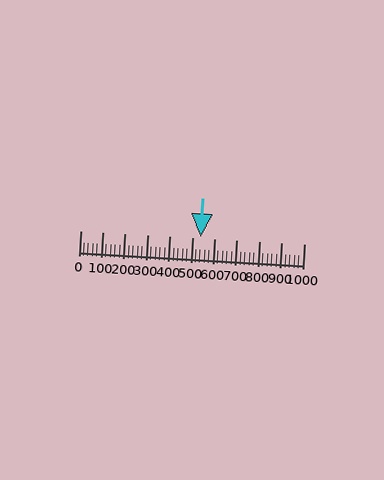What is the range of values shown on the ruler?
The ruler shows values from 0 to 1000.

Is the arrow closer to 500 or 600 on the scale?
The arrow is closer to 500.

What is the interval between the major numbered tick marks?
The major tick marks are spaced 100 units apart.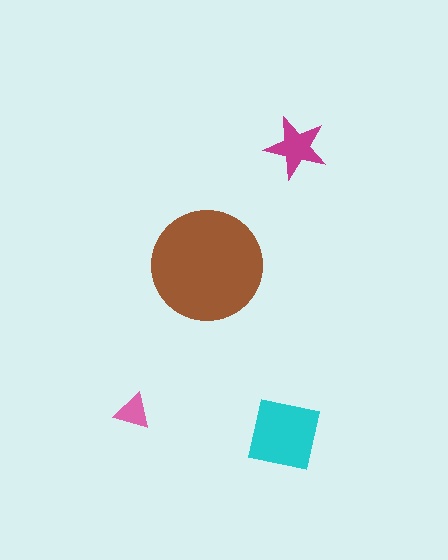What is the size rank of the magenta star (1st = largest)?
3rd.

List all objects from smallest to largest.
The pink triangle, the magenta star, the cyan square, the brown circle.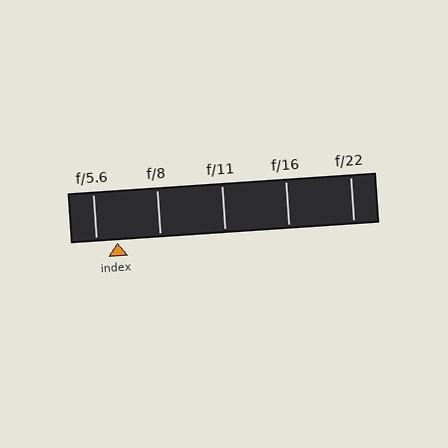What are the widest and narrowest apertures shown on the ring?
The widest aperture shown is f/5.6 and the narrowest is f/22.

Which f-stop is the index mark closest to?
The index mark is closest to f/5.6.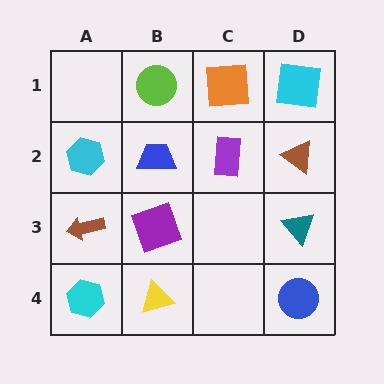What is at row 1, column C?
An orange square.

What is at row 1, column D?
A cyan square.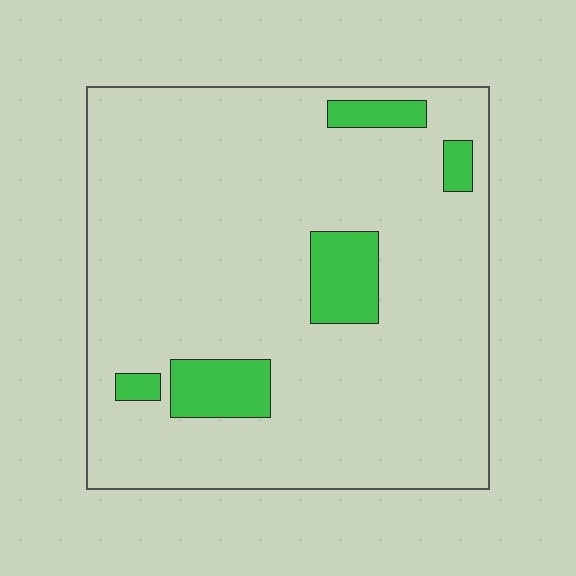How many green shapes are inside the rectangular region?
5.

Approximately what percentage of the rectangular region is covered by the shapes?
Approximately 10%.